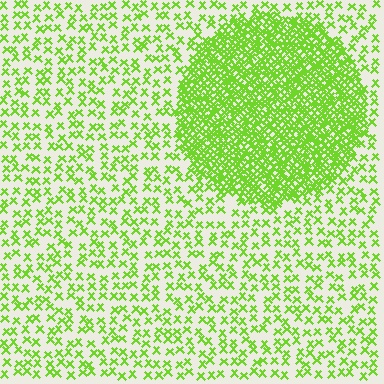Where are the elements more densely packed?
The elements are more densely packed inside the circle boundary.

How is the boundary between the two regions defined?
The boundary is defined by a change in element density (approximately 3.1x ratio). All elements are the same color, size, and shape.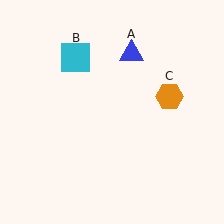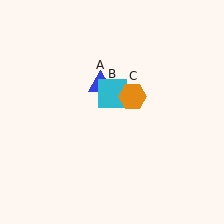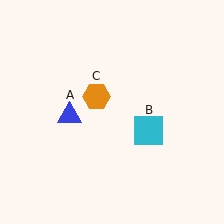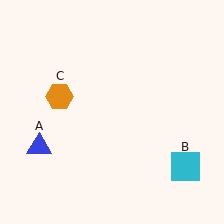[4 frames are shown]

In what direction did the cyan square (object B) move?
The cyan square (object B) moved down and to the right.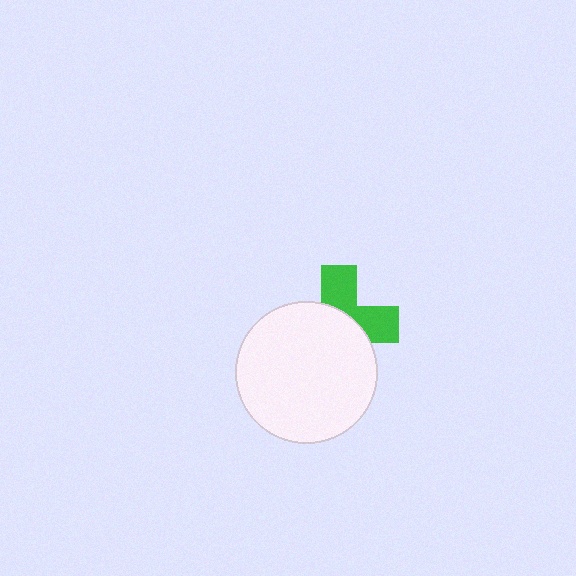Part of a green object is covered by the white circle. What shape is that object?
It is a cross.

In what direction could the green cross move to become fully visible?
The green cross could move toward the upper-right. That would shift it out from behind the white circle entirely.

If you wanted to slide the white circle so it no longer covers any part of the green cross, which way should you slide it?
Slide it toward the lower-left — that is the most direct way to separate the two shapes.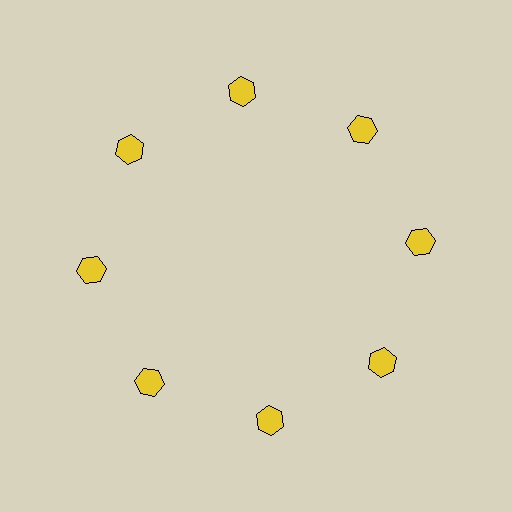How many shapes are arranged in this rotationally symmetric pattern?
There are 8 shapes, arranged in 8 groups of 1.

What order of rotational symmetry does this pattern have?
This pattern has 8-fold rotational symmetry.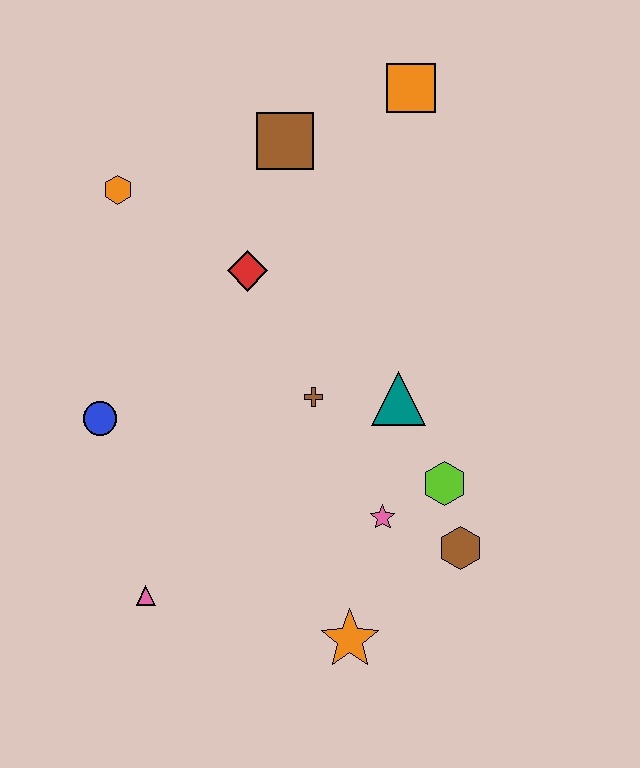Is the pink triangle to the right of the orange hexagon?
Yes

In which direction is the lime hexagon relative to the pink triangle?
The lime hexagon is to the right of the pink triangle.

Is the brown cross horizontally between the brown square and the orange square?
Yes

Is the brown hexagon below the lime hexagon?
Yes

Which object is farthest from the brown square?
The orange star is farthest from the brown square.